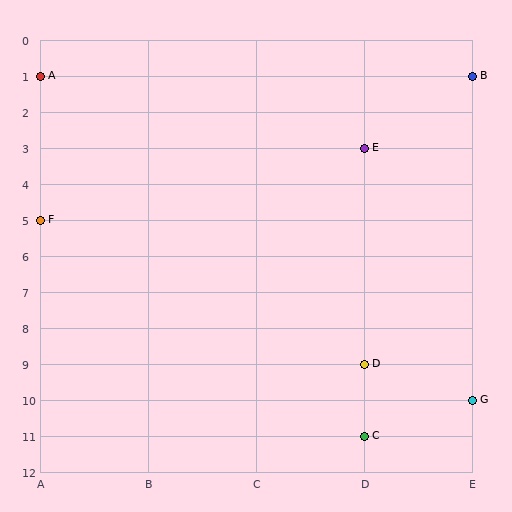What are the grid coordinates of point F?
Point F is at grid coordinates (A, 5).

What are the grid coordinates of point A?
Point A is at grid coordinates (A, 1).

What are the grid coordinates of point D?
Point D is at grid coordinates (D, 9).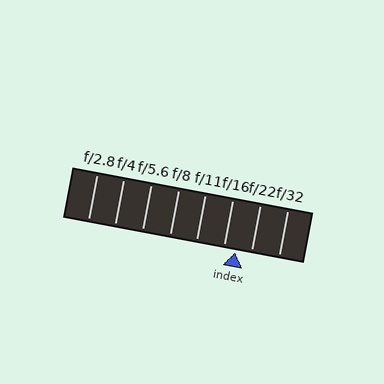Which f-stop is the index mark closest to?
The index mark is closest to f/16.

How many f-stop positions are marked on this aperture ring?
There are 8 f-stop positions marked.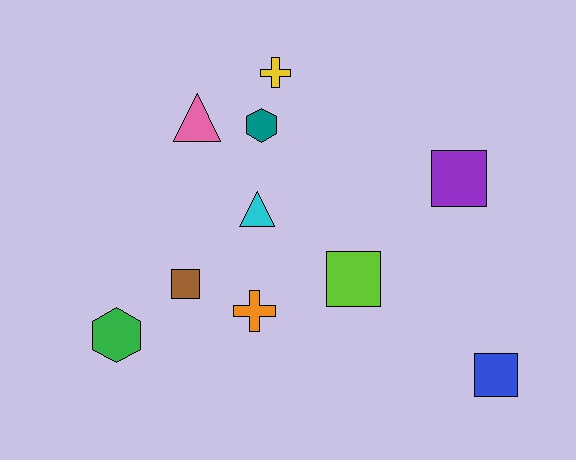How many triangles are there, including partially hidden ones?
There are 2 triangles.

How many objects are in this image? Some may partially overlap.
There are 10 objects.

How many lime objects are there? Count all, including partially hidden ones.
There is 1 lime object.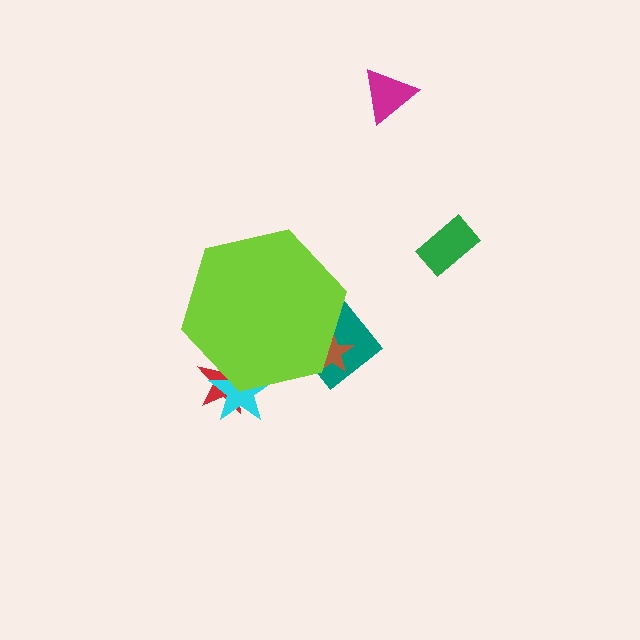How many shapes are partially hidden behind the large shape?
4 shapes are partially hidden.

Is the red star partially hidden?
Yes, the red star is partially hidden behind the lime hexagon.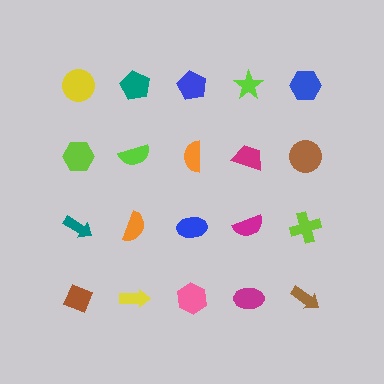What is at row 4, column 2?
A yellow arrow.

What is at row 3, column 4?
A magenta semicircle.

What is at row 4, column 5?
A brown arrow.